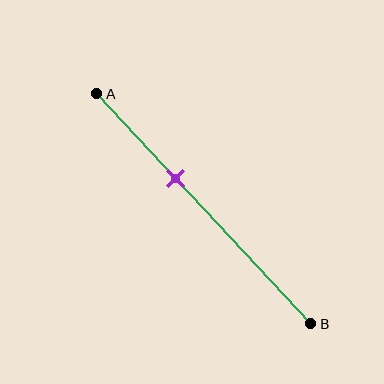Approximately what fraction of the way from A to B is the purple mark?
The purple mark is approximately 35% of the way from A to B.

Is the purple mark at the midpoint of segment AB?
No, the mark is at about 35% from A, not at the 50% midpoint.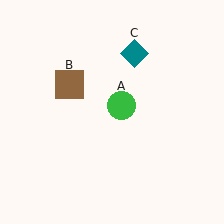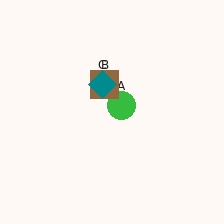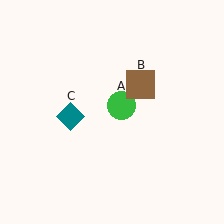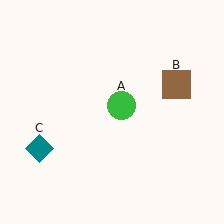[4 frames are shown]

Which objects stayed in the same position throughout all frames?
Green circle (object A) remained stationary.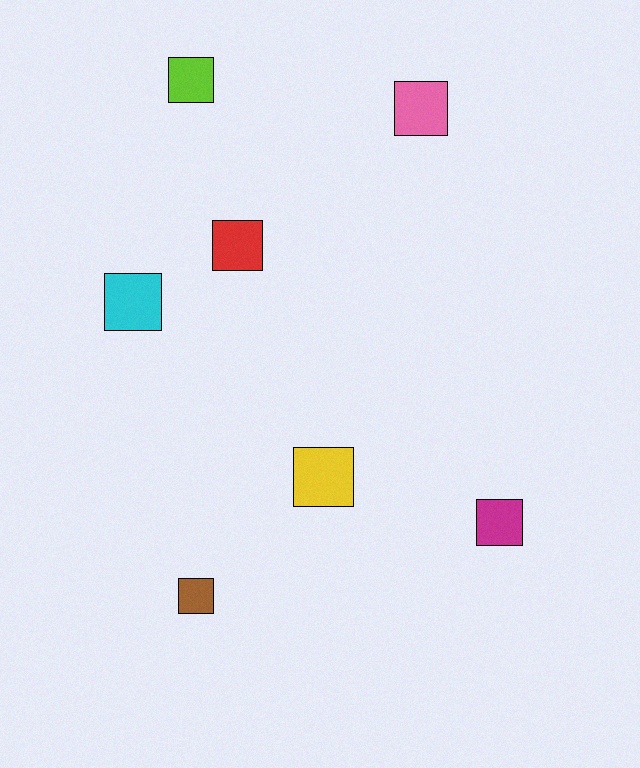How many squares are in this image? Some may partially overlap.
There are 7 squares.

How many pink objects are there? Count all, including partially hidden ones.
There is 1 pink object.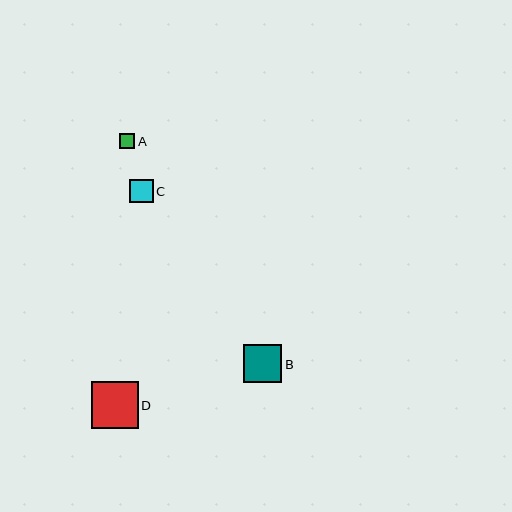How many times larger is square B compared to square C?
Square B is approximately 1.6 times the size of square C.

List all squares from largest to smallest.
From largest to smallest: D, B, C, A.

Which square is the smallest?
Square A is the smallest with a size of approximately 16 pixels.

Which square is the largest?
Square D is the largest with a size of approximately 47 pixels.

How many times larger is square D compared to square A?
Square D is approximately 3.0 times the size of square A.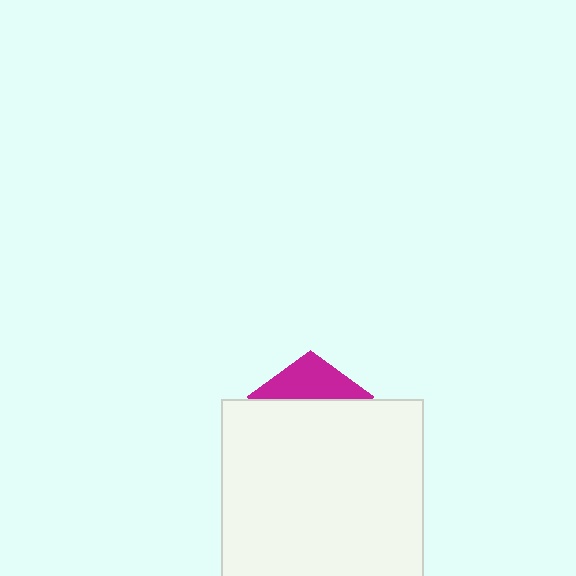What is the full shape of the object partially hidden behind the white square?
The partially hidden object is a magenta pentagon.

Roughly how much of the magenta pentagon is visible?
A small part of it is visible (roughly 31%).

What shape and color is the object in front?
The object in front is a white square.